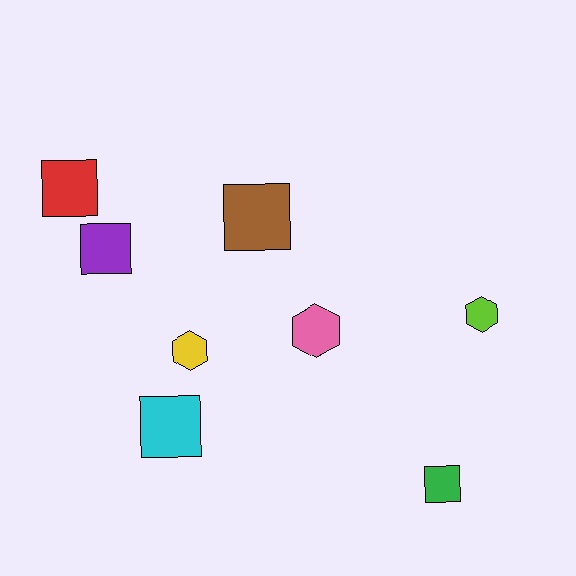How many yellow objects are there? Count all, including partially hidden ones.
There is 1 yellow object.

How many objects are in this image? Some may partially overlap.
There are 8 objects.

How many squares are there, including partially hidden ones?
There are 5 squares.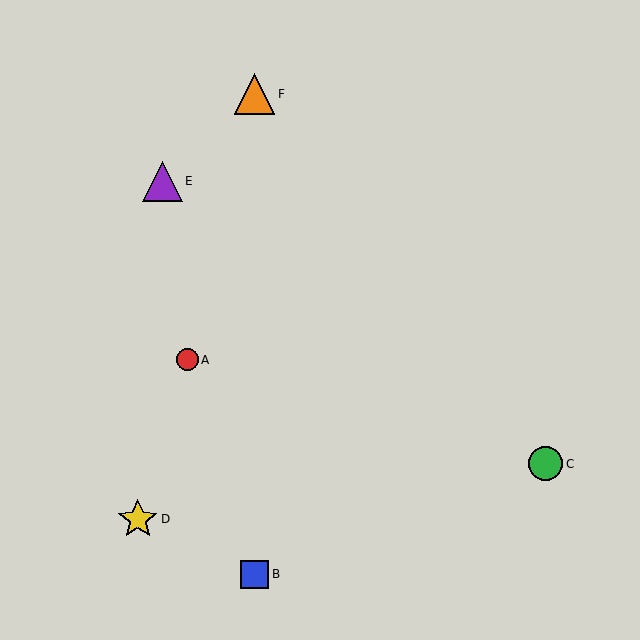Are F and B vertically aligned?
Yes, both are at x≈255.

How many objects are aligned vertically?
2 objects (B, F) are aligned vertically.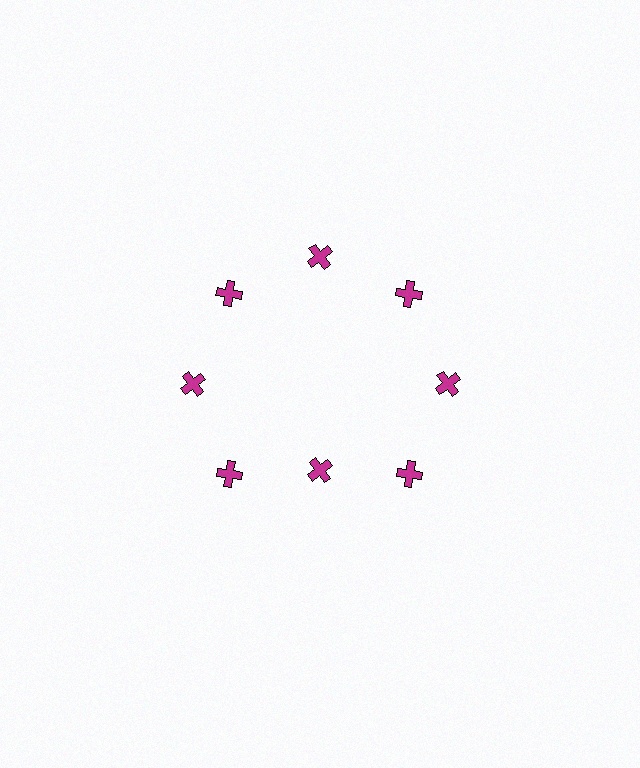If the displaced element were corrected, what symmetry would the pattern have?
It would have 8-fold rotational symmetry — the pattern would map onto itself every 45 degrees.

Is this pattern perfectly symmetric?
No. The 8 magenta crosses are arranged in a ring, but one element near the 6 o'clock position is pulled inward toward the center, breaking the 8-fold rotational symmetry.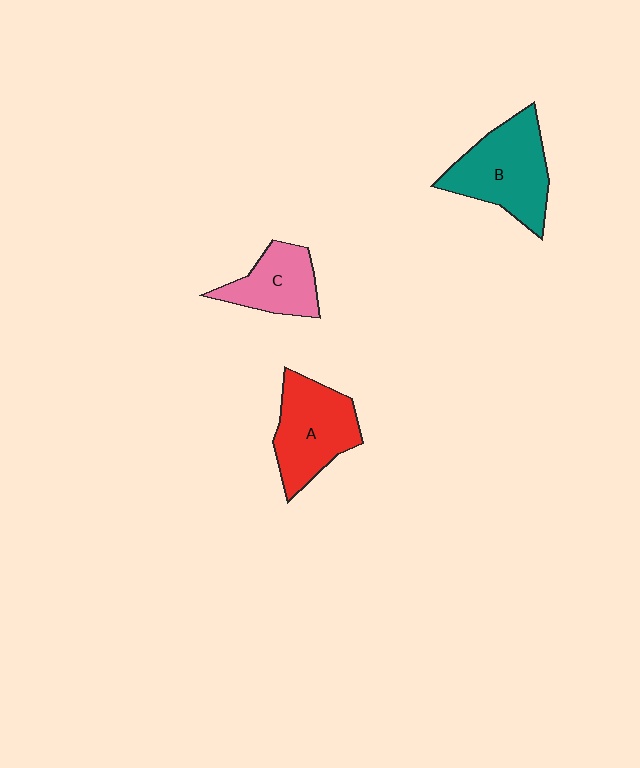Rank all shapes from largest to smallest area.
From largest to smallest: B (teal), A (red), C (pink).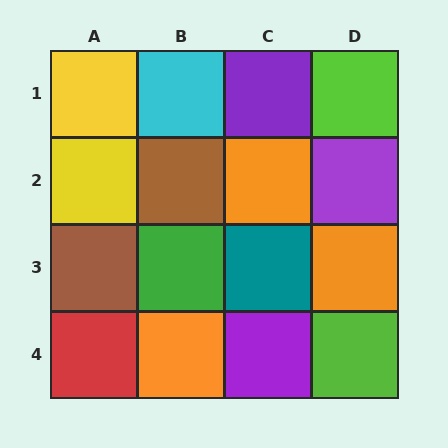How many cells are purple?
3 cells are purple.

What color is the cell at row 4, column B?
Orange.